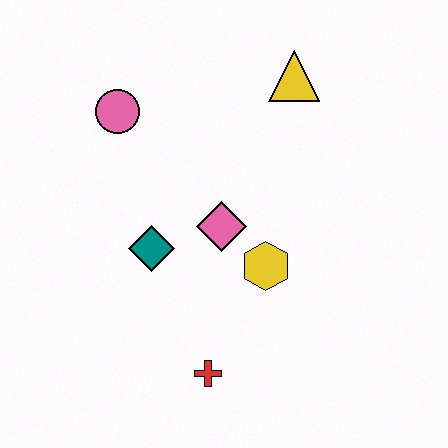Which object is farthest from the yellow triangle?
The red cross is farthest from the yellow triangle.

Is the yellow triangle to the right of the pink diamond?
Yes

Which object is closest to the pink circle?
The teal diamond is closest to the pink circle.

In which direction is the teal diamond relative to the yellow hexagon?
The teal diamond is to the left of the yellow hexagon.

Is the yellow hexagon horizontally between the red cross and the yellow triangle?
Yes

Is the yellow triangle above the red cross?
Yes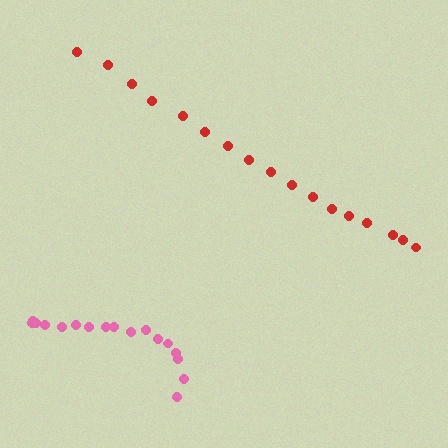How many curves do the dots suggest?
There are 2 distinct paths.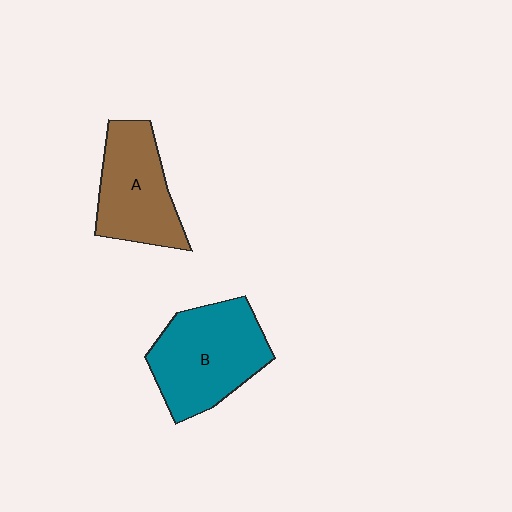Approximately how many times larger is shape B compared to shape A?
Approximately 1.2 times.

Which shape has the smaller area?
Shape A (brown).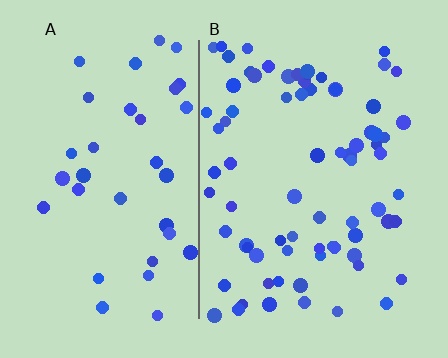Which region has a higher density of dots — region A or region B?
B (the right).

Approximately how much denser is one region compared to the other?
Approximately 2.1× — region B over region A.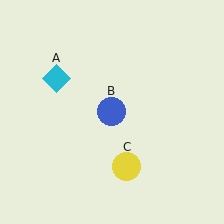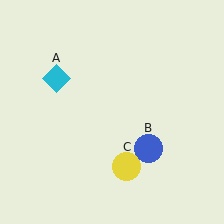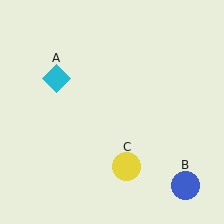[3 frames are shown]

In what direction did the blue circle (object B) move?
The blue circle (object B) moved down and to the right.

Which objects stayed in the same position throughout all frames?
Cyan diamond (object A) and yellow circle (object C) remained stationary.